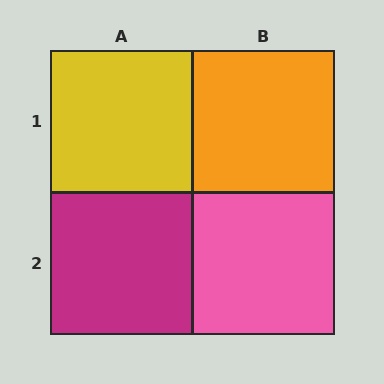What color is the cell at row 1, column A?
Yellow.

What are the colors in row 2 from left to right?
Magenta, pink.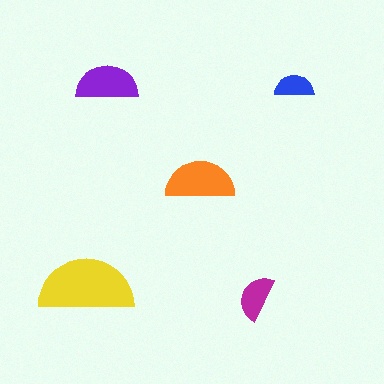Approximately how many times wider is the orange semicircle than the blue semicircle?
About 2 times wider.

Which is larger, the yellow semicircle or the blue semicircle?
The yellow one.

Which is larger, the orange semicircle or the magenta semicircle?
The orange one.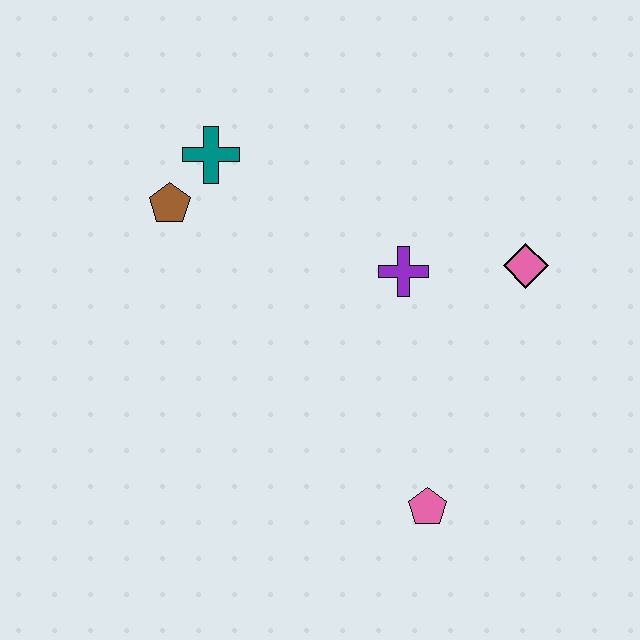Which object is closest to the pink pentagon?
The purple cross is closest to the pink pentagon.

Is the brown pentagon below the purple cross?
No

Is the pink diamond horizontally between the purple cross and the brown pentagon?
No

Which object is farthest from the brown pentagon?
The pink pentagon is farthest from the brown pentagon.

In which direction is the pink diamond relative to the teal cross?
The pink diamond is to the right of the teal cross.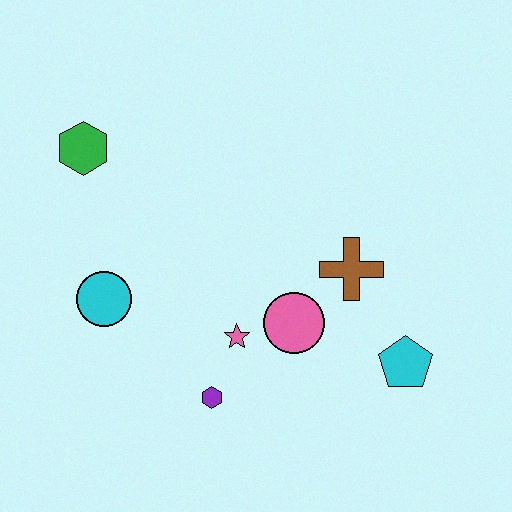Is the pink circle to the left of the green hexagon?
No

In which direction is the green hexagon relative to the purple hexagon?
The green hexagon is above the purple hexagon.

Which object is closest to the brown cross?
The pink circle is closest to the brown cross.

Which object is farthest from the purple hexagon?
The green hexagon is farthest from the purple hexagon.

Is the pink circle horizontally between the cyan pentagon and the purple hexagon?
Yes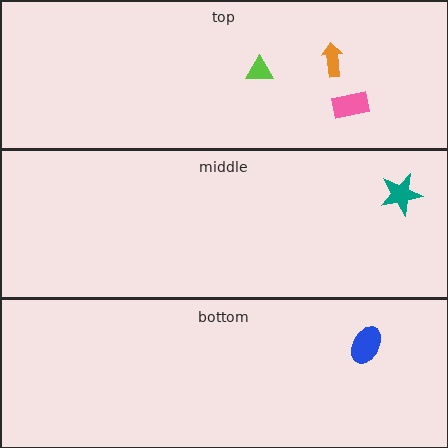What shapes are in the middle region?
The teal star.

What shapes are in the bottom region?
The blue ellipse.